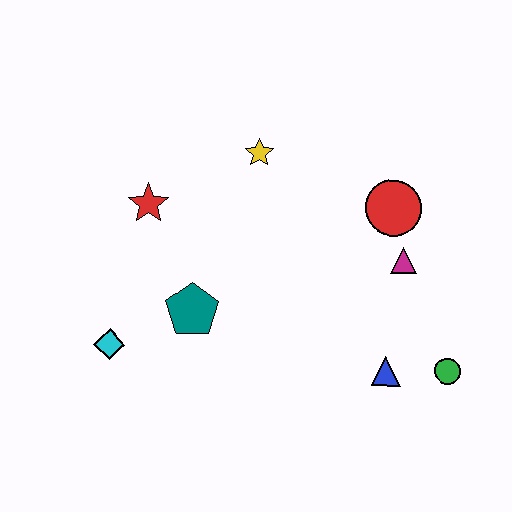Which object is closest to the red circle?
The magenta triangle is closest to the red circle.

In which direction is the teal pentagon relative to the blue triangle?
The teal pentagon is to the left of the blue triangle.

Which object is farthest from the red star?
The green circle is farthest from the red star.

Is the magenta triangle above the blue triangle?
Yes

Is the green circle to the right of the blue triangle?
Yes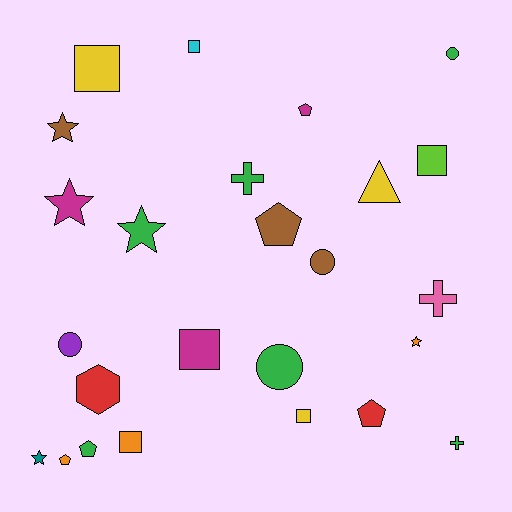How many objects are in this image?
There are 25 objects.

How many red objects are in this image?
There are 2 red objects.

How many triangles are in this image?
There is 1 triangle.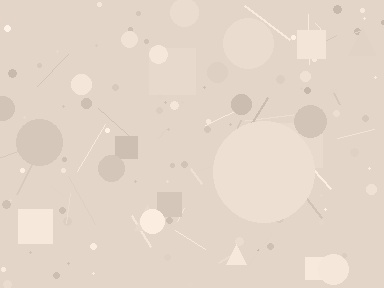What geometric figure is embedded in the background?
A circle is embedded in the background.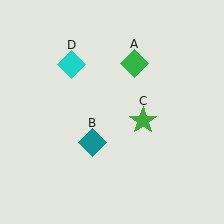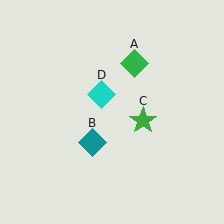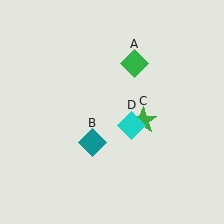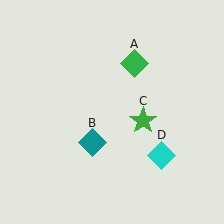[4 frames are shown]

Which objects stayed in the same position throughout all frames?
Green diamond (object A) and teal diamond (object B) and green star (object C) remained stationary.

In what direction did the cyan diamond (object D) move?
The cyan diamond (object D) moved down and to the right.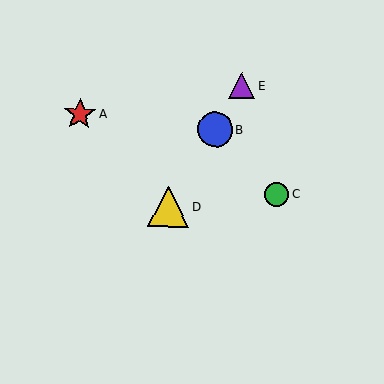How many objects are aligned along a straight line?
3 objects (B, D, E) are aligned along a straight line.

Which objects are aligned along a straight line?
Objects B, D, E are aligned along a straight line.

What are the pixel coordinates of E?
Object E is at (242, 86).